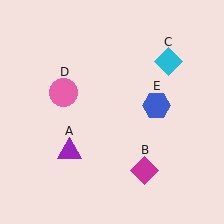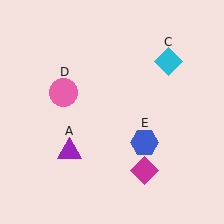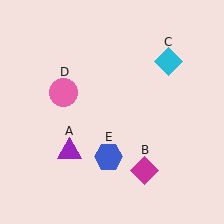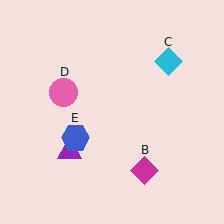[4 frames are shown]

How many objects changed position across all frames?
1 object changed position: blue hexagon (object E).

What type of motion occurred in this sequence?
The blue hexagon (object E) rotated clockwise around the center of the scene.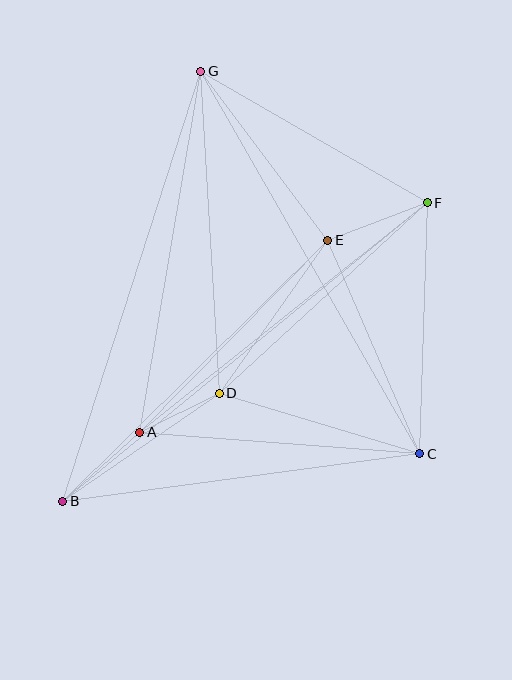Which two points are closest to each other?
Points A and D are closest to each other.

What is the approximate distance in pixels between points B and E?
The distance between B and E is approximately 372 pixels.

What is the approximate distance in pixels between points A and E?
The distance between A and E is approximately 269 pixels.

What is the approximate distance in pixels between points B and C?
The distance between B and C is approximately 360 pixels.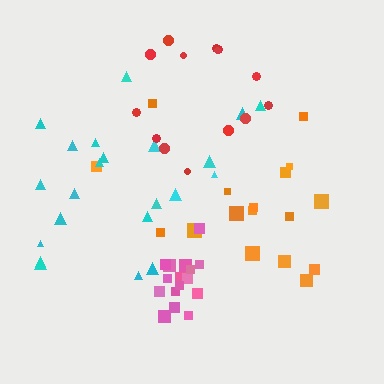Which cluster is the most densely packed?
Pink.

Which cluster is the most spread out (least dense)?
Orange.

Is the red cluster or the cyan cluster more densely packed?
Cyan.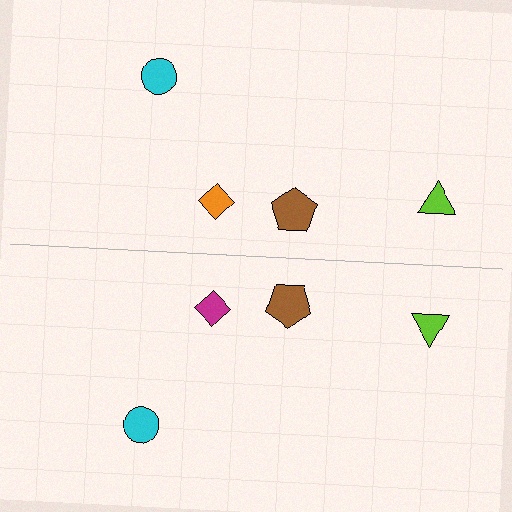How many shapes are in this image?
There are 8 shapes in this image.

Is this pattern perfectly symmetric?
No, the pattern is not perfectly symmetric. The magenta diamond on the bottom side breaks the symmetry — its mirror counterpart is orange.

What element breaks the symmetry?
The magenta diamond on the bottom side breaks the symmetry — its mirror counterpart is orange.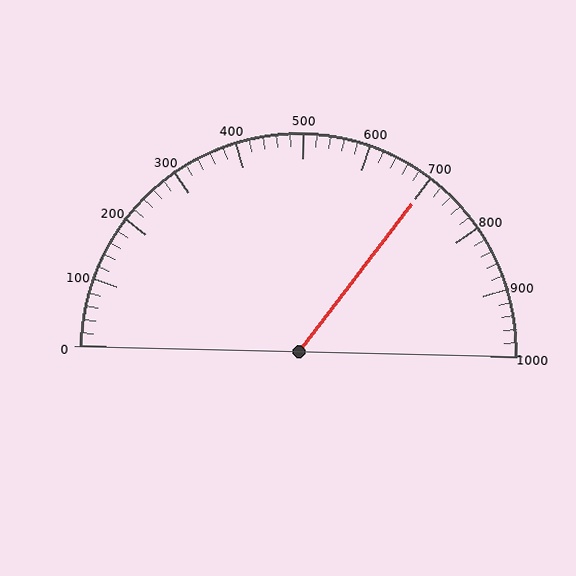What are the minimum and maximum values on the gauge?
The gauge ranges from 0 to 1000.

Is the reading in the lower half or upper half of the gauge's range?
The reading is in the upper half of the range (0 to 1000).